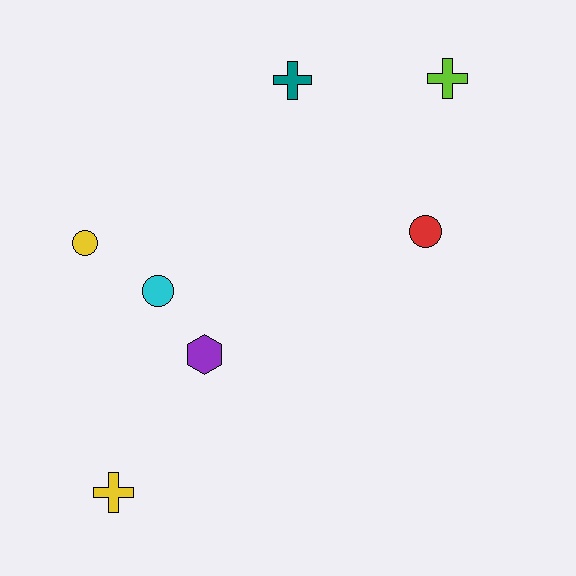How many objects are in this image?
There are 7 objects.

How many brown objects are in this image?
There are no brown objects.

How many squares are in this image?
There are no squares.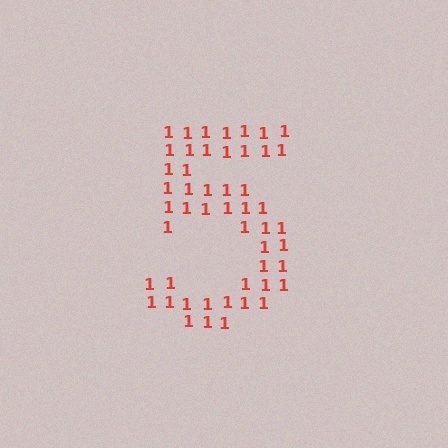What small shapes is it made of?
It is made of small digit 1's.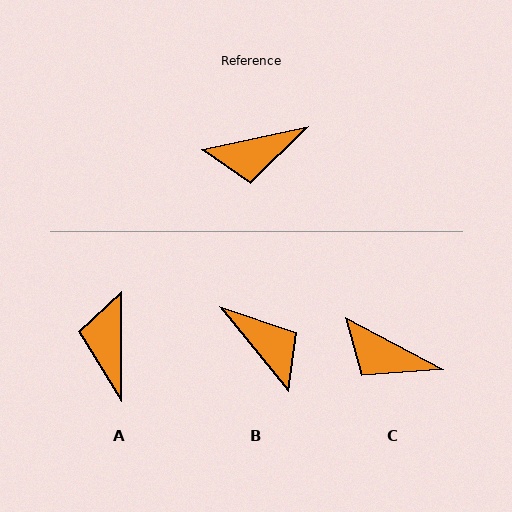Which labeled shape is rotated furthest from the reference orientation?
B, about 117 degrees away.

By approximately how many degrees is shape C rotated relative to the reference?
Approximately 40 degrees clockwise.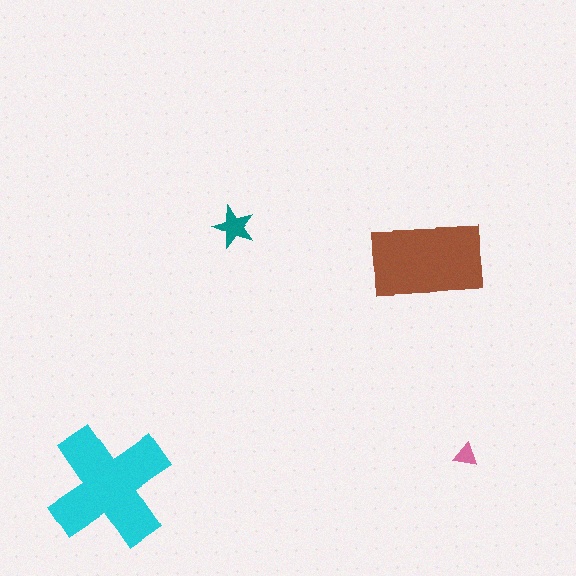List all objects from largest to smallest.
The cyan cross, the brown rectangle, the teal star, the pink triangle.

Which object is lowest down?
The cyan cross is bottommost.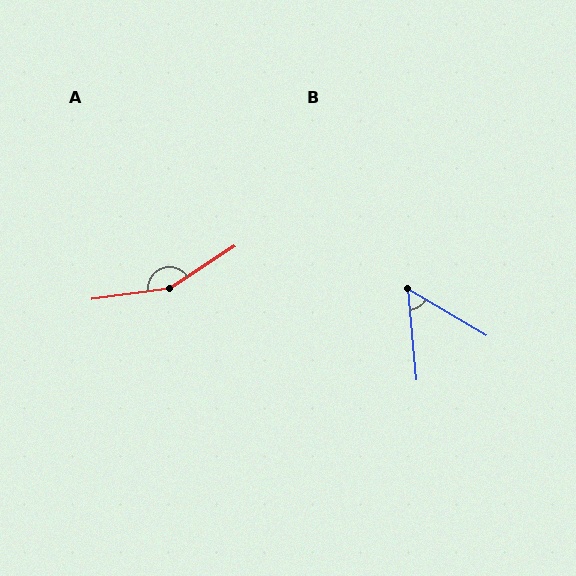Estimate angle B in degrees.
Approximately 54 degrees.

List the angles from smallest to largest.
B (54°), A (155°).